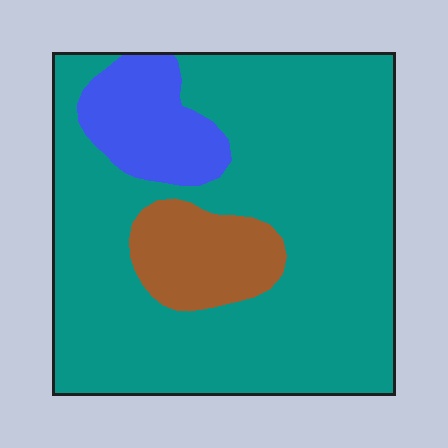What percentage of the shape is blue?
Blue covers 12% of the shape.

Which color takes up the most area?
Teal, at roughly 75%.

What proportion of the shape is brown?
Brown takes up about one eighth (1/8) of the shape.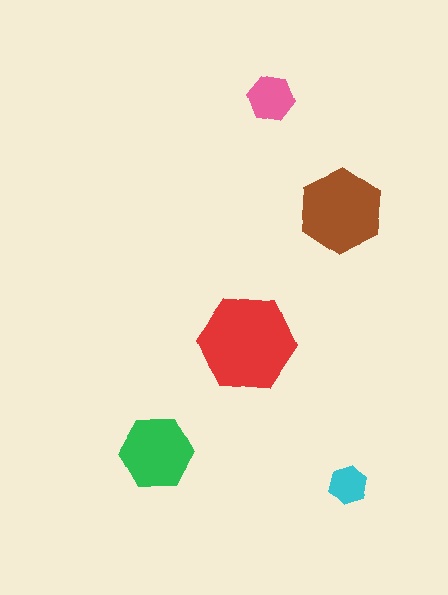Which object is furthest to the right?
The brown hexagon is rightmost.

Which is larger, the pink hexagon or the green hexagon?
The green one.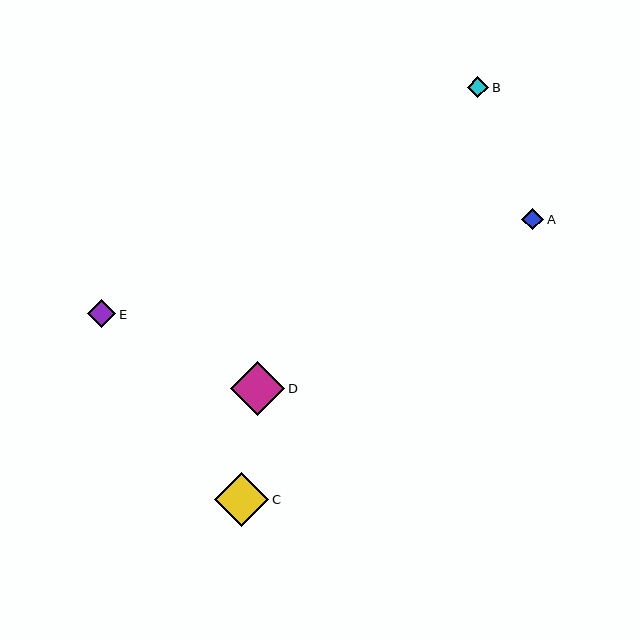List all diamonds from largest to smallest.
From largest to smallest: D, C, E, A, B.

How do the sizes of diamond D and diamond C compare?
Diamond D and diamond C are approximately the same size.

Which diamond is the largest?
Diamond D is the largest with a size of approximately 55 pixels.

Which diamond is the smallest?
Diamond B is the smallest with a size of approximately 21 pixels.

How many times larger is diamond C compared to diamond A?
Diamond C is approximately 2.5 times the size of diamond A.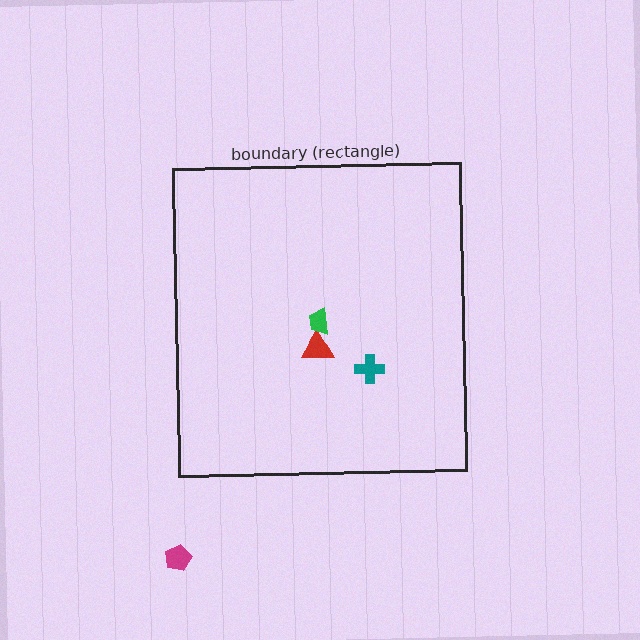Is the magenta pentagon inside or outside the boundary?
Outside.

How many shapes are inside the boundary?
3 inside, 1 outside.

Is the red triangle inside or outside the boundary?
Inside.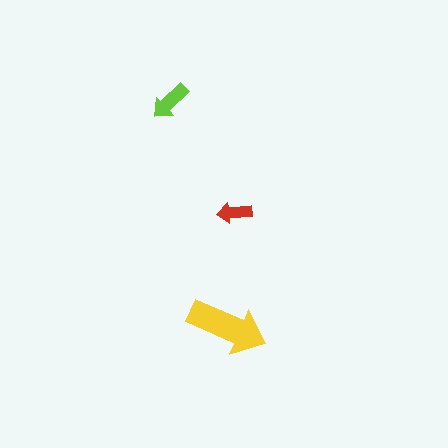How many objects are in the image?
There are 3 objects in the image.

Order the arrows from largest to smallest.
the yellow one, the lime one, the red one.